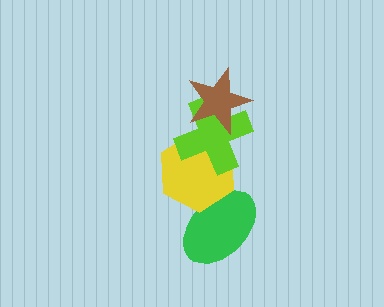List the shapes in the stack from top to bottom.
From top to bottom: the brown star, the lime cross, the yellow hexagon, the green ellipse.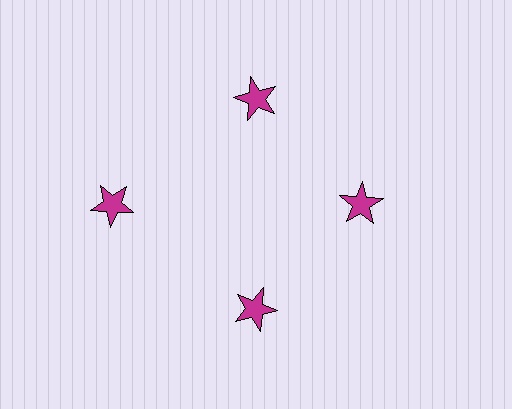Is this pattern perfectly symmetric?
No. The 4 magenta stars are arranged in a ring, but one element near the 9 o'clock position is pushed outward from the center, breaking the 4-fold rotational symmetry.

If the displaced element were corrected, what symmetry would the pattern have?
It would have 4-fold rotational symmetry — the pattern would map onto itself every 90 degrees.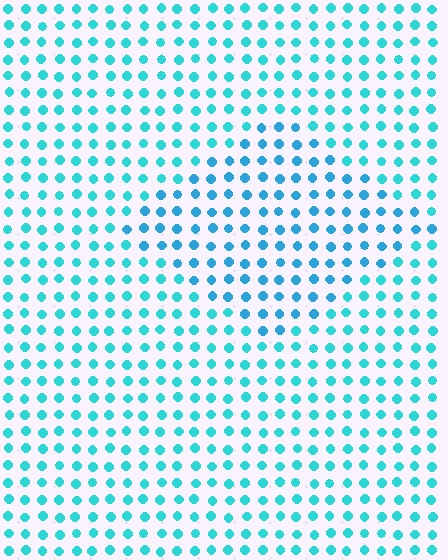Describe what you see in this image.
The image is filled with small cyan elements in a uniform arrangement. A diamond-shaped region is visible where the elements are tinted to a slightly different hue, forming a subtle color boundary.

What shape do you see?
I see a diamond.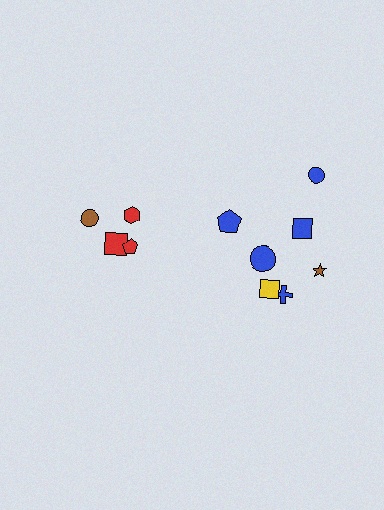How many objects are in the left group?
There are 4 objects.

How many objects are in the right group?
There are 7 objects.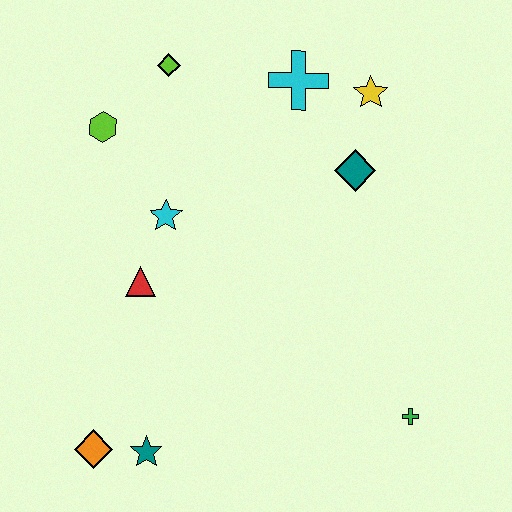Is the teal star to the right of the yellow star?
No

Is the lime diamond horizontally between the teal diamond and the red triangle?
Yes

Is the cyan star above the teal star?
Yes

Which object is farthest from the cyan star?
The green cross is farthest from the cyan star.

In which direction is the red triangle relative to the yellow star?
The red triangle is to the left of the yellow star.